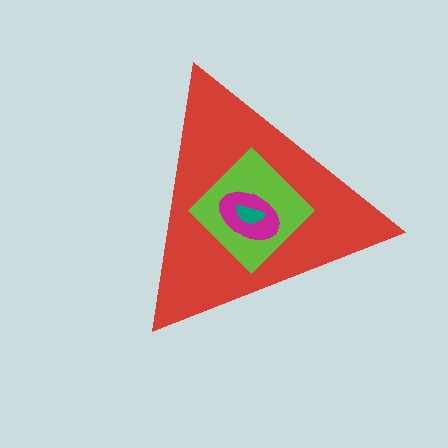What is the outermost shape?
The red triangle.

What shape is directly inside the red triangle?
The lime diamond.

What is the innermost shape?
The teal semicircle.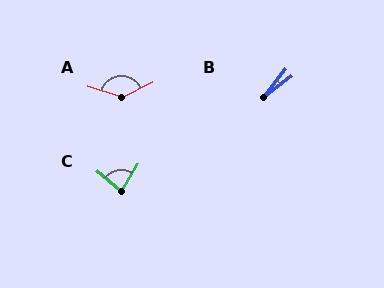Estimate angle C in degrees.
Approximately 80 degrees.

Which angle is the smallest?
B, at approximately 15 degrees.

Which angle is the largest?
A, at approximately 136 degrees.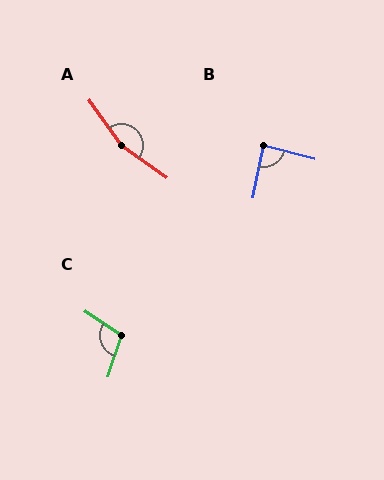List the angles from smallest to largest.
B (87°), C (106°), A (161°).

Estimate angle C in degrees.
Approximately 106 degrees.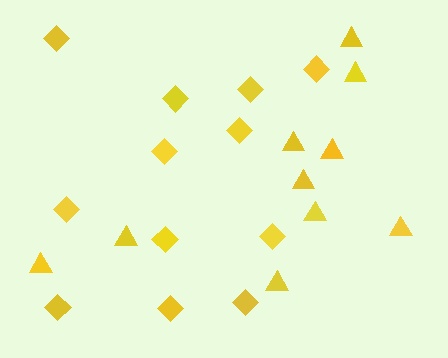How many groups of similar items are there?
There are 2 groups: one group of diamonds (12) and one group of triangles (10).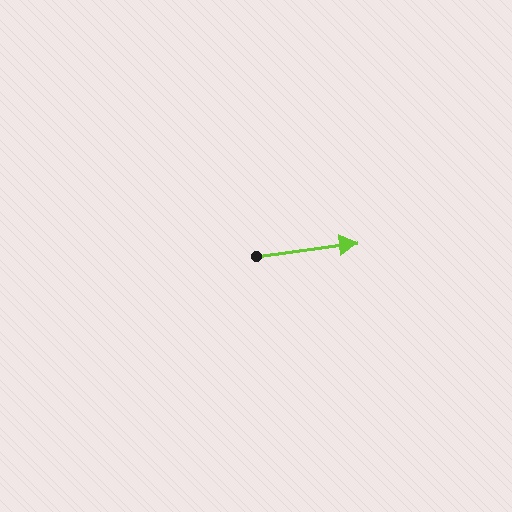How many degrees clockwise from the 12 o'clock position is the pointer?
Approximately 83 degrees.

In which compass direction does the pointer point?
East.